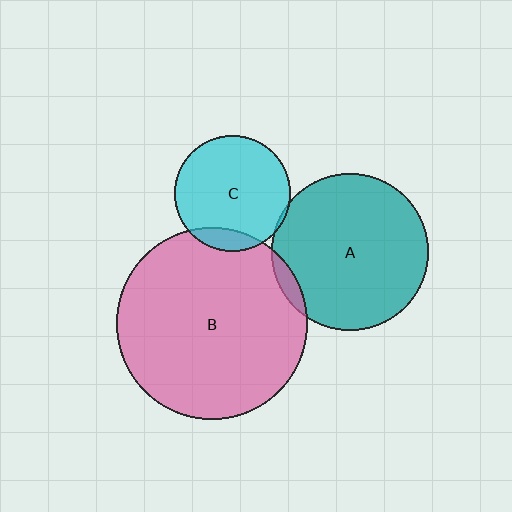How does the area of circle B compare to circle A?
Approximately 1.5 times.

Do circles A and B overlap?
Yes.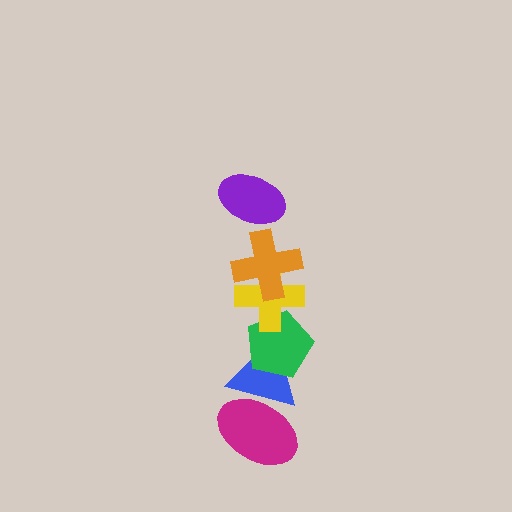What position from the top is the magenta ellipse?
The magenta ellipse is 6th from the top.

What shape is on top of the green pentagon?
The yellow cross is on top of the green pentagon.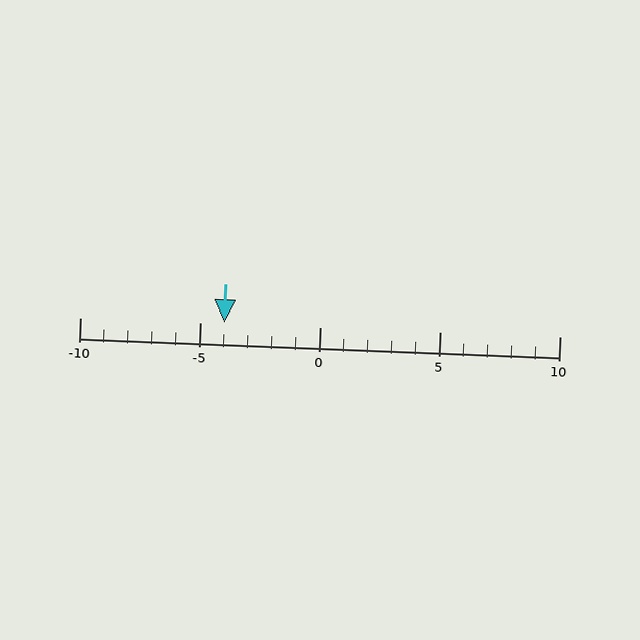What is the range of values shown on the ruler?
The ruler shows values from -10 to 10.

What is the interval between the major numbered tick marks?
The major tick marks are spaced 5 units apart.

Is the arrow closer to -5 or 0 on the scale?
The arrow is closer to -5.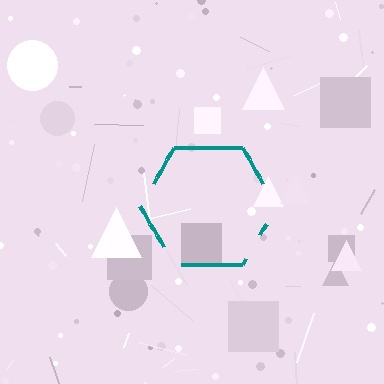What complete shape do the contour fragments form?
The contour fragments form a hexagon.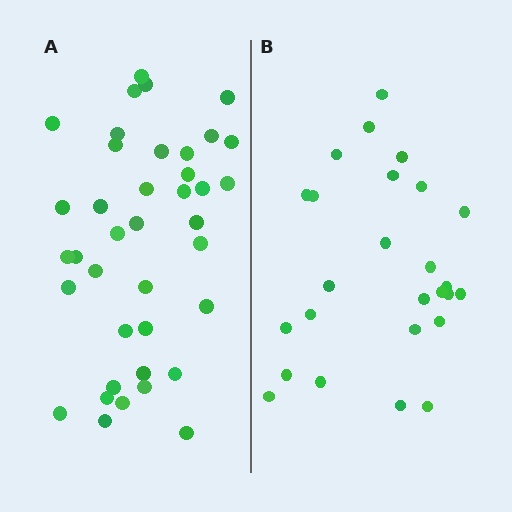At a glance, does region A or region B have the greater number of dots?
Region A (the left region) has more dots.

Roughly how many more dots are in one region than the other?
Region A has approximately 15 more dots than region B.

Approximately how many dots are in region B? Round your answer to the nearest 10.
About 30 dots. (The exact count is 26, which rounds to 30.)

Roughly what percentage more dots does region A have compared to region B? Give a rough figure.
About 50% more.